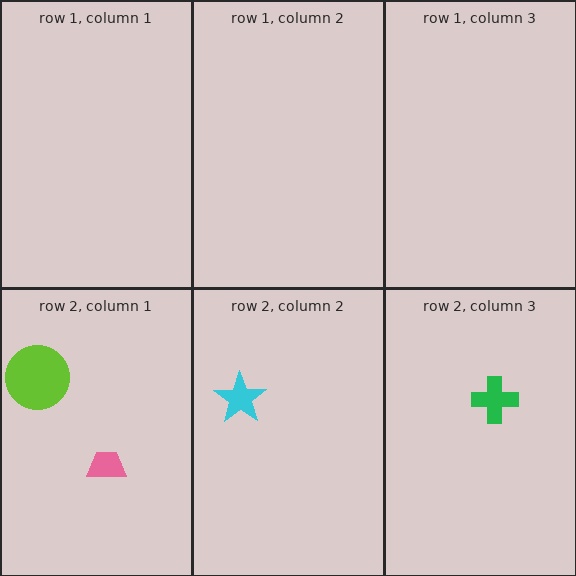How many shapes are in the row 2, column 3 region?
1.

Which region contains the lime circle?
The row 2, column 1 region.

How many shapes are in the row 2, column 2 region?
1.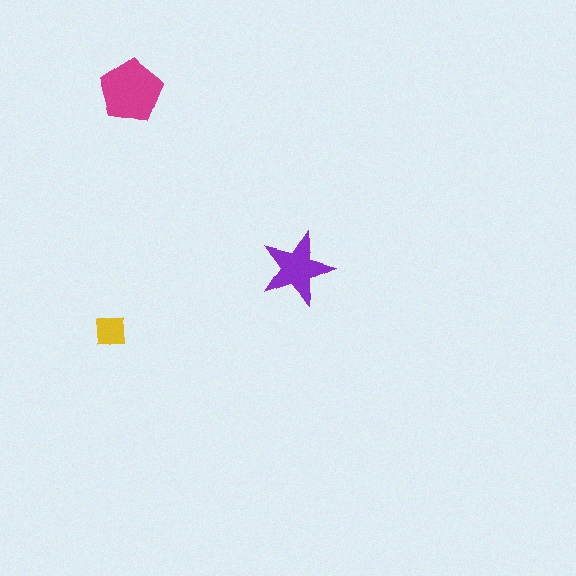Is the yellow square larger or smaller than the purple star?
Smaller.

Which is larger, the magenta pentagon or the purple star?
The magenta pentagon.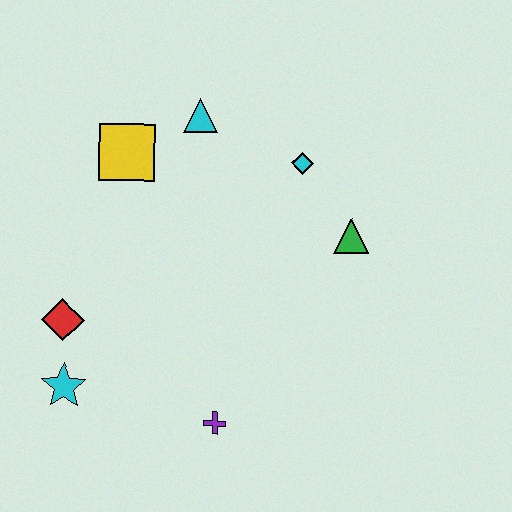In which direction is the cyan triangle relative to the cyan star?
The cyan triangle is above the cyan star.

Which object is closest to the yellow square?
The cyan triangle is closest to the yellow square.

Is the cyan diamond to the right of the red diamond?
Yes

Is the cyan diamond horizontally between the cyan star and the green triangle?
Yes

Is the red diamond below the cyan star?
No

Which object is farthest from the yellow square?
The purple cross is farthest from the yellow square.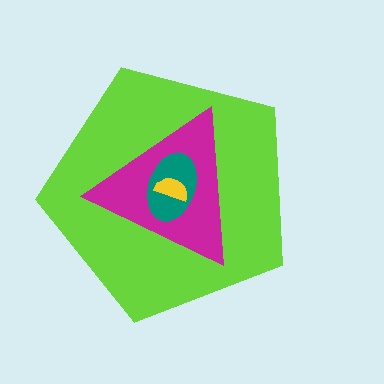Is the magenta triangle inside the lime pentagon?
Yes.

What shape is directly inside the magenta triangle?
The teal ellipse.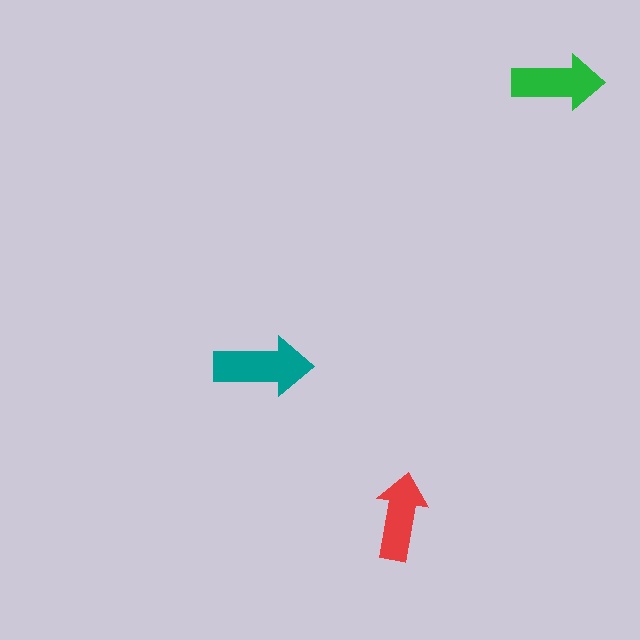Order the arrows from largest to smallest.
the teal one, the green one, the red one.